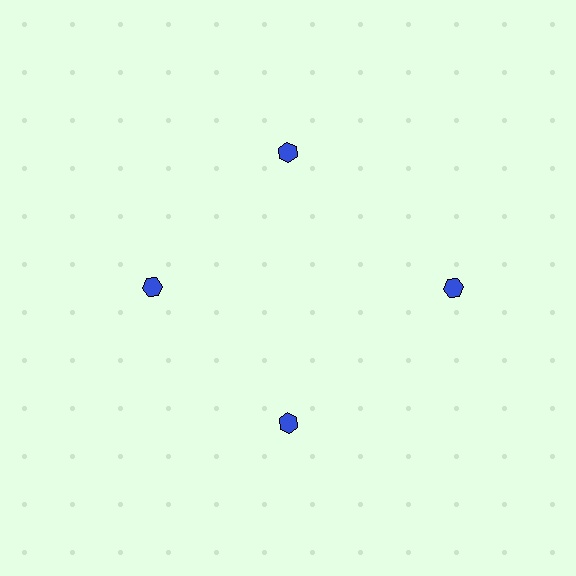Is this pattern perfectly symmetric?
No. The 4 blue hexagons are arranged in a ring, but one element near the 3 o'clock position is pushed outward from the center, breaking the 4-fold rotational symmetry.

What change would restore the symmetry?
The symmetry would be restored by moving it inward, back onto the ring so that all 4 hexagons sit at equal angles and equal distance from the center.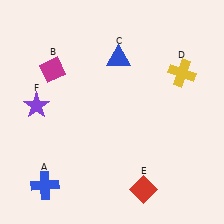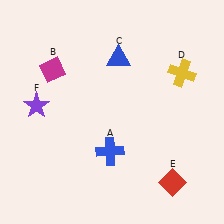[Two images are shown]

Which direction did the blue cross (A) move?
The blue cross (A) moved right.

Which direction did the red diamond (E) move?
The red diamond (E) moved right.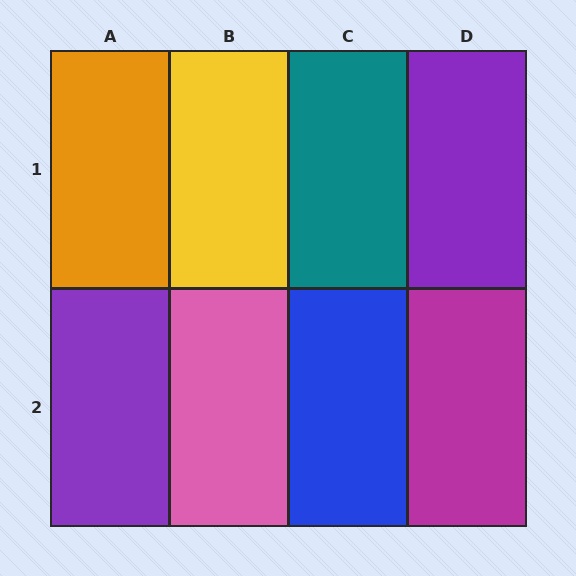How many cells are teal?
1 cell is teal.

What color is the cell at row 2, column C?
Blue.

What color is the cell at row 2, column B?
Pink.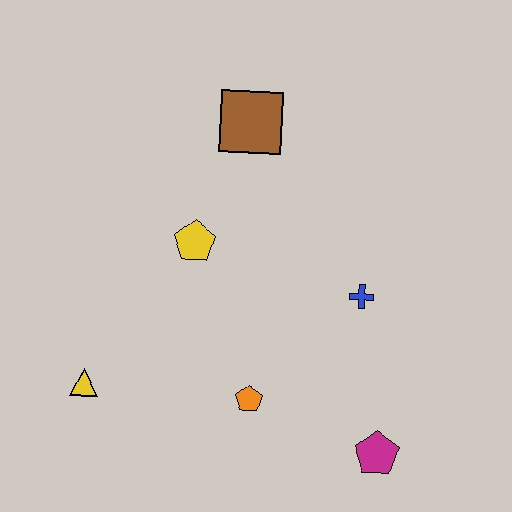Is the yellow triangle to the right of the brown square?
No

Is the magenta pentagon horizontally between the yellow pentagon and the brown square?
No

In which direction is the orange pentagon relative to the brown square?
The orange pentagon is below the brown square.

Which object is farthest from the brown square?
The magenta pentagon is farthest from the brown square.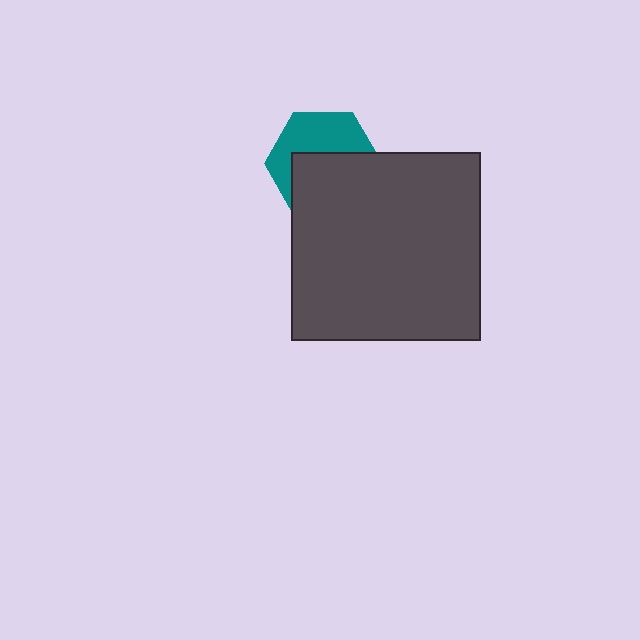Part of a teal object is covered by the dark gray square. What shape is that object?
It is a hexagon.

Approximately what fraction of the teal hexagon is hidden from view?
Roughly 54% of the teal hexagon is hidden behind the dark gray square.